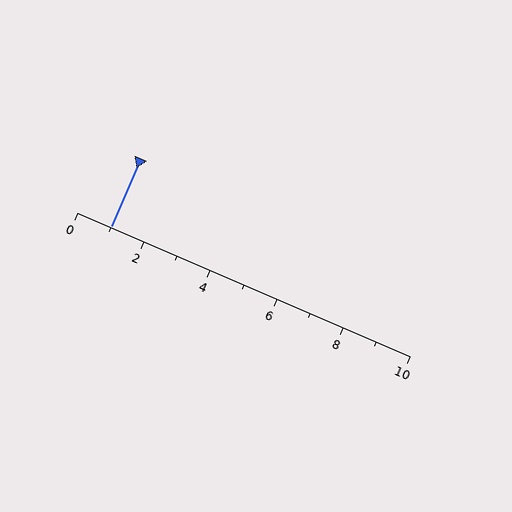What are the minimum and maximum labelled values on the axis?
The axis runs from 0 to 10.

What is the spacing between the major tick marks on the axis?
The major ticks are spaced 2 apart.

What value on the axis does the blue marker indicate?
The marker indicates approximately 1.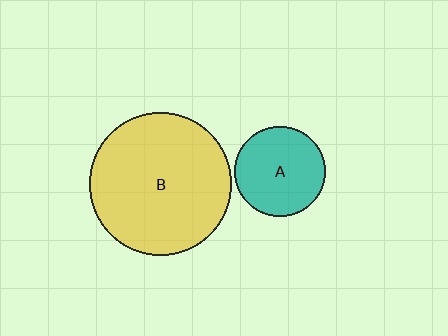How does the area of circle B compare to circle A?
Approximately 2.5 times.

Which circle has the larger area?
Circle B (yellow).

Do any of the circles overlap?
No, none of the circles overlap.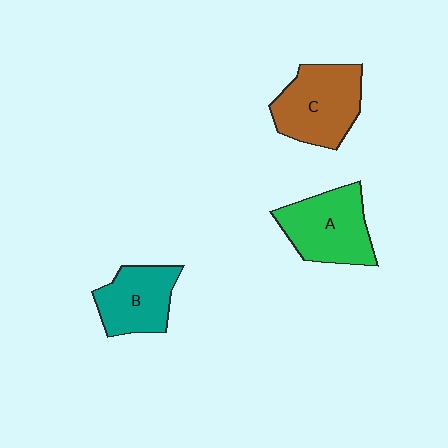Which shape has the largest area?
Shape C (brown).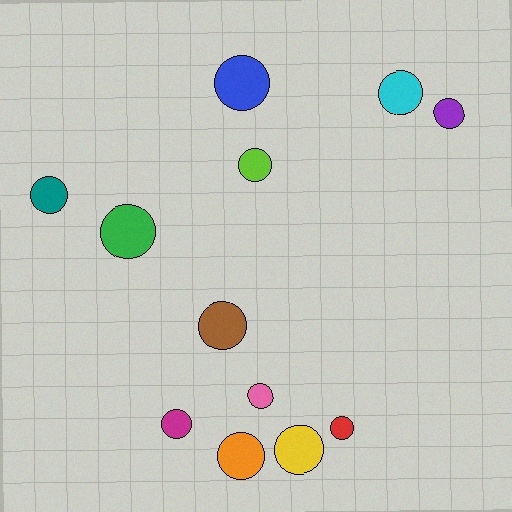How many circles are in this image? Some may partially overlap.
There are 12 circles.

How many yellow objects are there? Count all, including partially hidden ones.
There is 1 yellow object.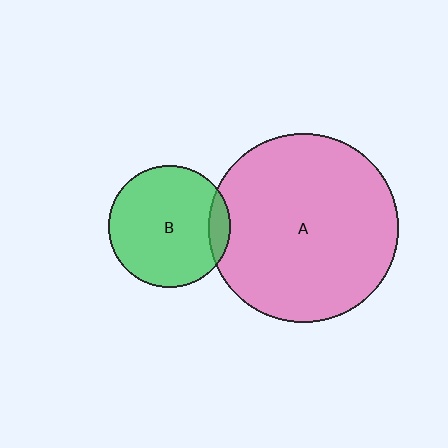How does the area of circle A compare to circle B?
Approximately 2.4 times.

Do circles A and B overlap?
Yes.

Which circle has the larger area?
Circle A (pink).